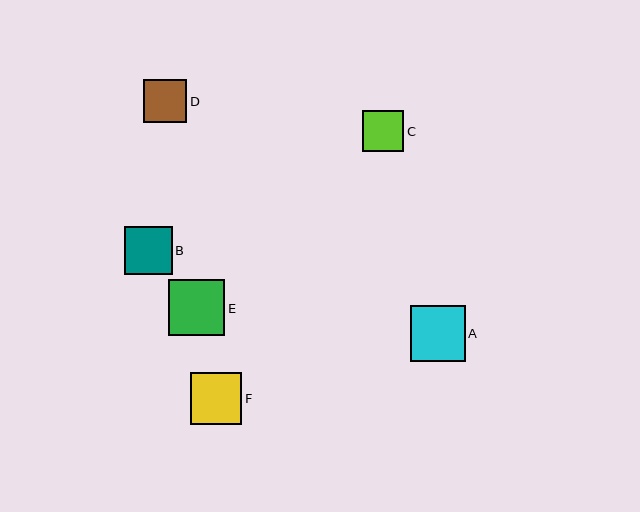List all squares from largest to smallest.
From largest to smallest: E, A, F, B, D, C.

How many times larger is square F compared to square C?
Square F is approximately 1.3 times the size of square C.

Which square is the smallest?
Square C is the smallest with a size of approximately 41 pixels.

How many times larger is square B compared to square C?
Square B is approximately 1.2 times the size of square C.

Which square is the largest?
Square E is the largest with a size of approximately 56 pixels.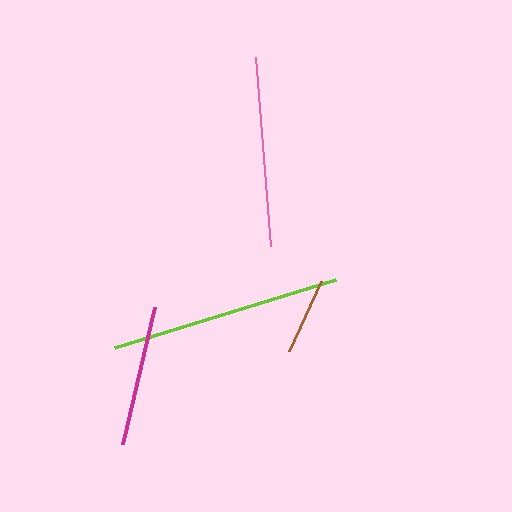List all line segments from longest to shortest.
From longest to shortest: lime, pink, magenta, brown.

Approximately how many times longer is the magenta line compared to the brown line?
The magenta line is approximately 1.8 times the length of the brown line.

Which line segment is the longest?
The lime line is the longest at approximately 231 pixels.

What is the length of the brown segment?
The brown segment is approximately 77 pixels long.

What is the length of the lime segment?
The lime segment is approximately 231 pixels long.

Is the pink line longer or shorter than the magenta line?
The pink line is longer than the magenta line.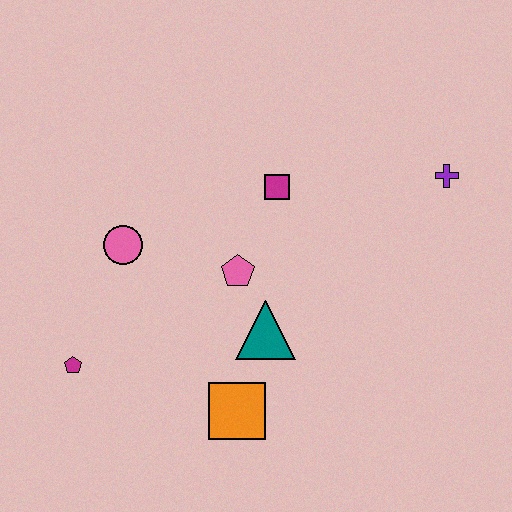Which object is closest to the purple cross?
The magenta square is closest to the purple cross.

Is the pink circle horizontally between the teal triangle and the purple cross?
No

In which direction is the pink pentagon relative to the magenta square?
The pink pentagon is below the magenta square.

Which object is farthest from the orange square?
The purple cross is farthest from the orange square.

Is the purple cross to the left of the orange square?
No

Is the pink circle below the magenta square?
Yes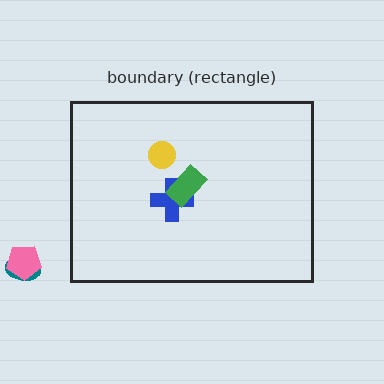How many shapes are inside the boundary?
3 inside, 2 outside.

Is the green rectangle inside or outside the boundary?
Inside.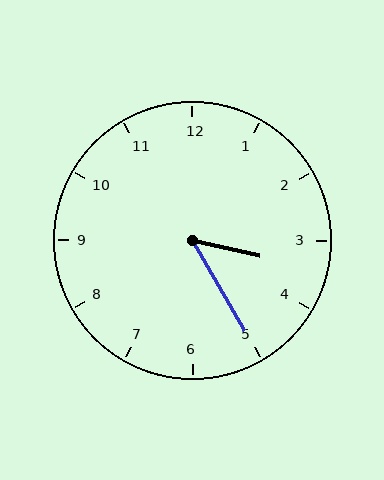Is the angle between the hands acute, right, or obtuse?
It is acute.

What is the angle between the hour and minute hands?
Approximately 48 degrees.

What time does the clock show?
3:25.